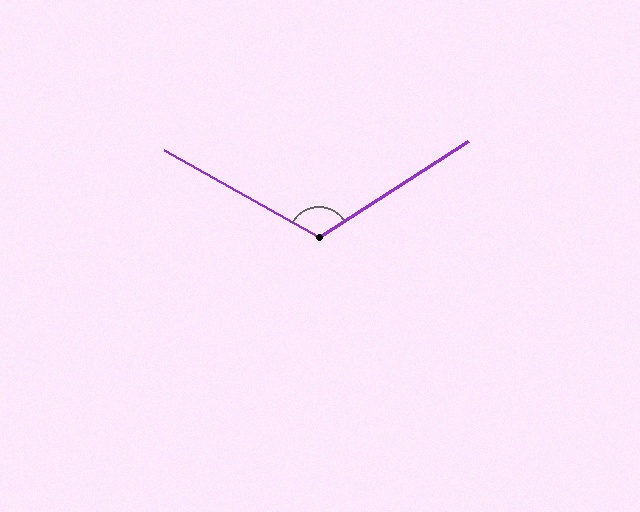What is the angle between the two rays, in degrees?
Approximately 118 degrees.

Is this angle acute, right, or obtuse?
It is obtuse.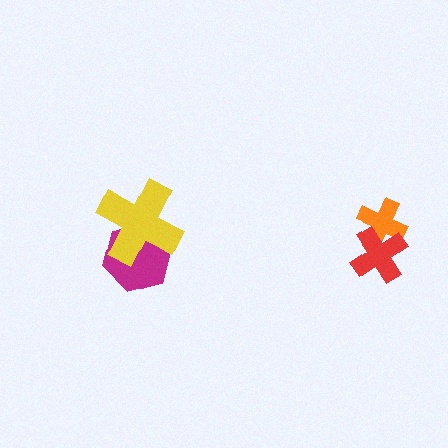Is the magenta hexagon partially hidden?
Yes, it is partially covered by another shape.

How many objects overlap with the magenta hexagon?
1 object overlaps with the magenta hexagon.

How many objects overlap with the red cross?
1 object overlaps with the red cross.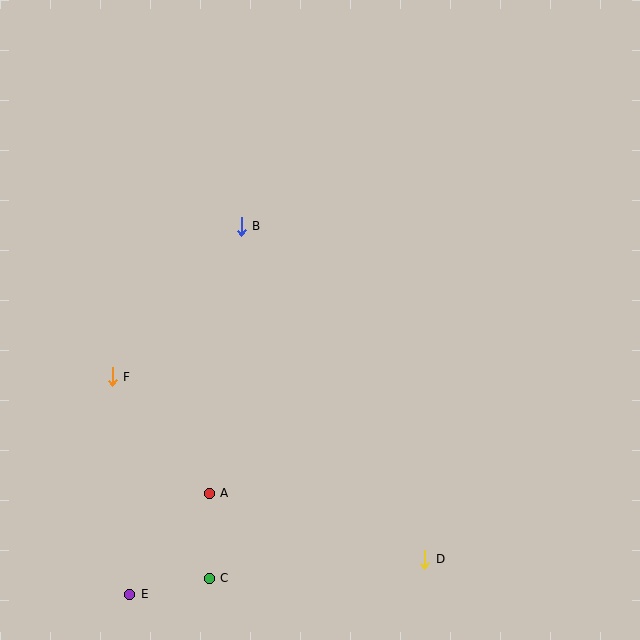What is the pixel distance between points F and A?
The distance between F and A is 151 pixels.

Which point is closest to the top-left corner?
Point B is closest to the top-left corner.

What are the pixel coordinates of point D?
Point D is at (425, 559).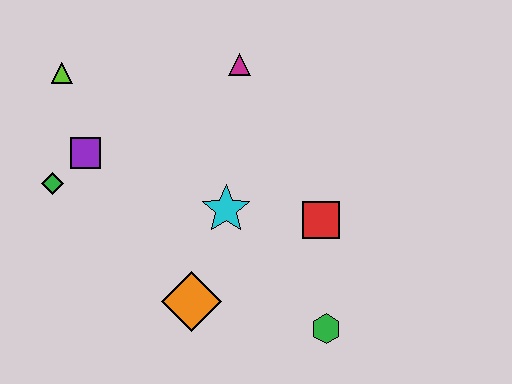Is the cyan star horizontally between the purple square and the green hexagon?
Yes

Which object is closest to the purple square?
The green diamond is closest to the purple square.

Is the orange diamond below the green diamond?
Yes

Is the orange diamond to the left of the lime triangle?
No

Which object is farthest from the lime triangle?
The green hexagon is farthest from the lime triangle.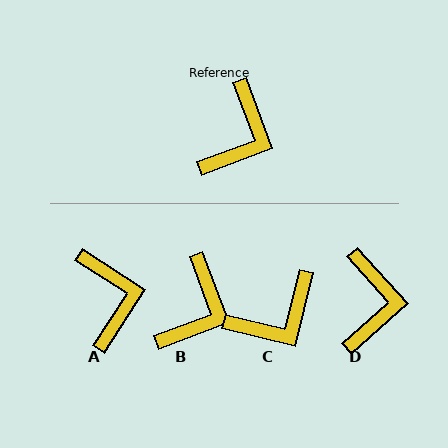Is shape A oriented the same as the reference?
No, it is off by about 36 degrees.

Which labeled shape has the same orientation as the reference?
B.